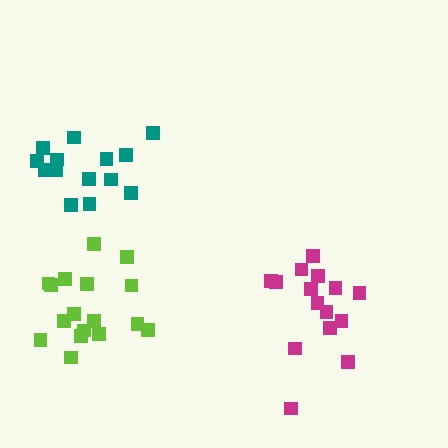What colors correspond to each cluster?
The clusters are colored: lime, teal, magenta.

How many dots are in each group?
Group 1: 17 dots, Group 2: 14 dots, Group 3: 15 dots (46 total).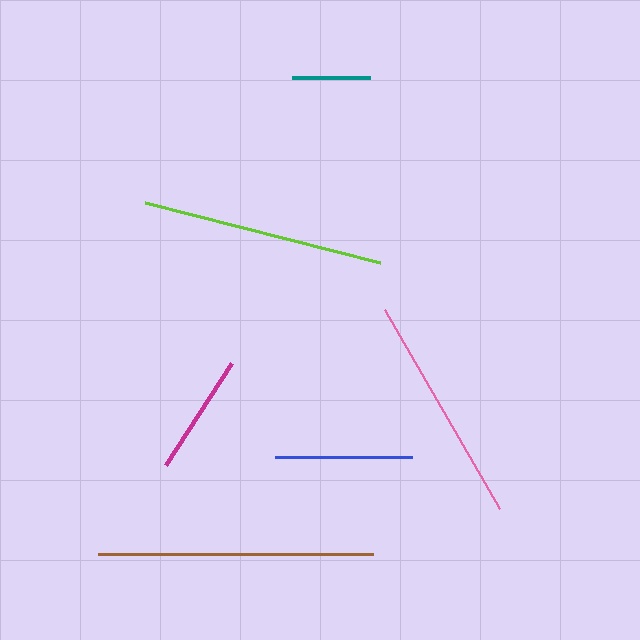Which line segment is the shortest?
The teal line is the shortest at approximately 78 pixels.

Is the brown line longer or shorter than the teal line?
The brown line is longer than the teal line.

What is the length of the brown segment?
The brown segment is approximately 276 pixels long.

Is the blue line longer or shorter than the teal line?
The blue line is longer than the teal line.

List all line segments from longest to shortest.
From longest to shortest: brown, lime, pink, blue, magenta, teal.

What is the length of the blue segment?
The blue segment is approximately 136 pixels long.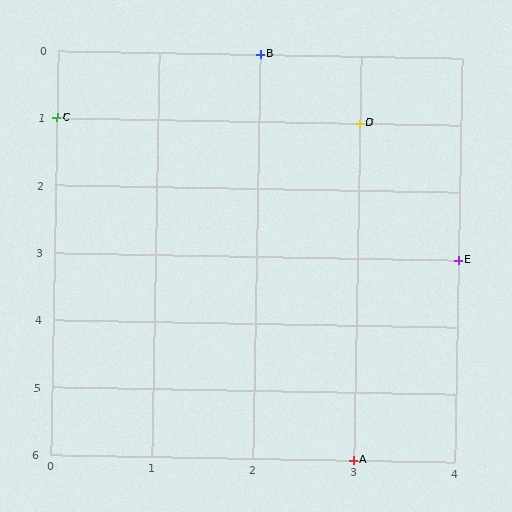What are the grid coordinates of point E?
Point E is at grid coordinates (4, 3).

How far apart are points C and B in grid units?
Points C and B are 2 columns and 1 row apart (about 2.2 grid units diagonally).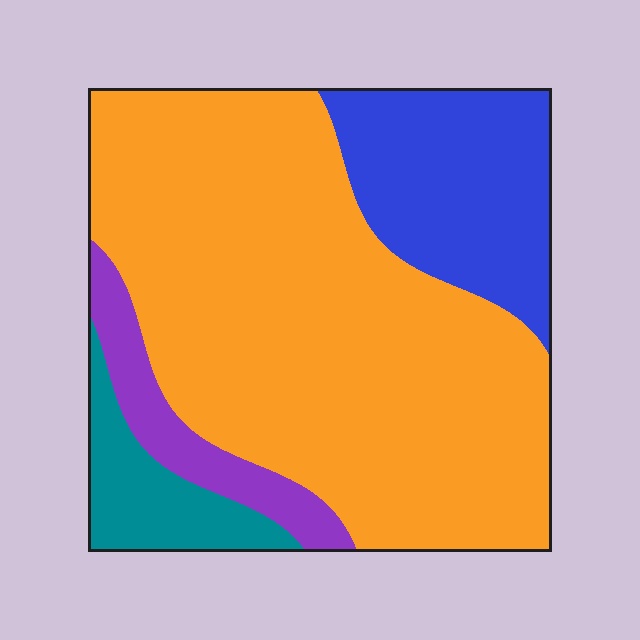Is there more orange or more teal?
Orange.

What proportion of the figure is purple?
Purple covers 8% of the figure.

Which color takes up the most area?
Orange, at roughly 65%.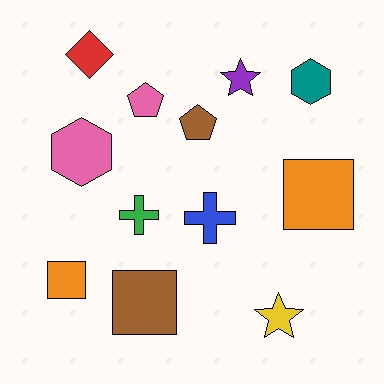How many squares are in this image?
There are 3 squares.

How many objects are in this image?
There are 12 objects.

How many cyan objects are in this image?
There are no cyan objects.